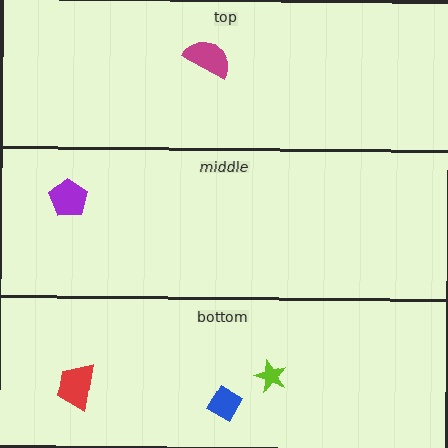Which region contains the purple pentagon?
The middle region.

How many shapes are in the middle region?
1.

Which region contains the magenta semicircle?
The top region.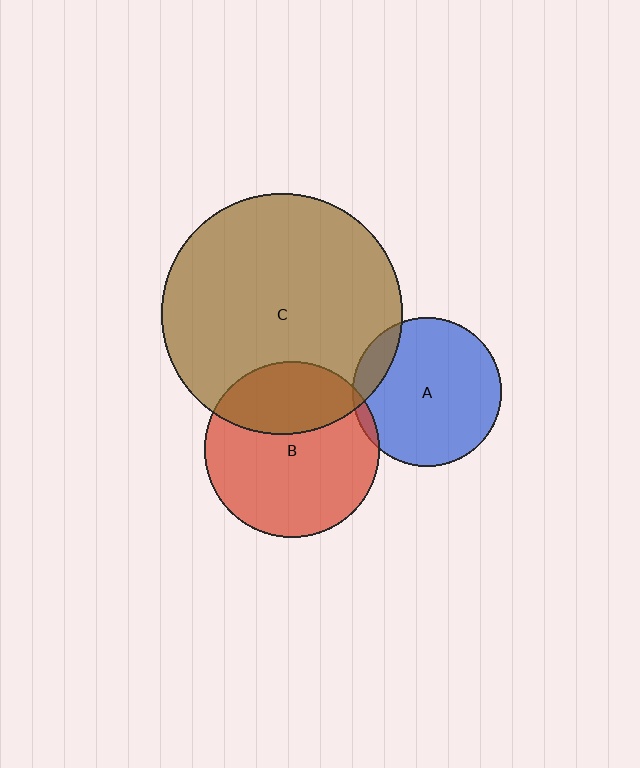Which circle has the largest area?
Circle C (brown).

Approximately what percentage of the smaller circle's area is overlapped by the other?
Approximately 5%.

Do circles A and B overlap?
Yes.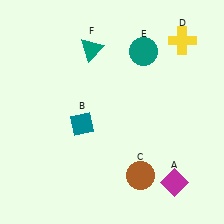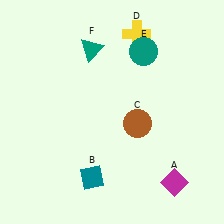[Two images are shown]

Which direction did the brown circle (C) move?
The brown circle (C) moved up.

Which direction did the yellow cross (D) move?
The yellow cross (D) moved left.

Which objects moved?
The objects that moved are: the teal diamond (B), the brown circle (C), the yellow cross (D).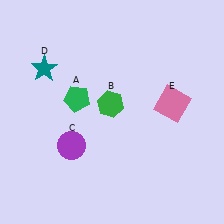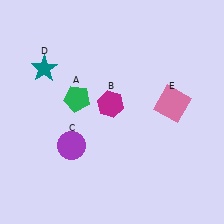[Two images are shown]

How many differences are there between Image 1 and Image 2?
There is 1 difference between the two images.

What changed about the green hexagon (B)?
In Image 1, B is green. In Image 2, it changed to magenta.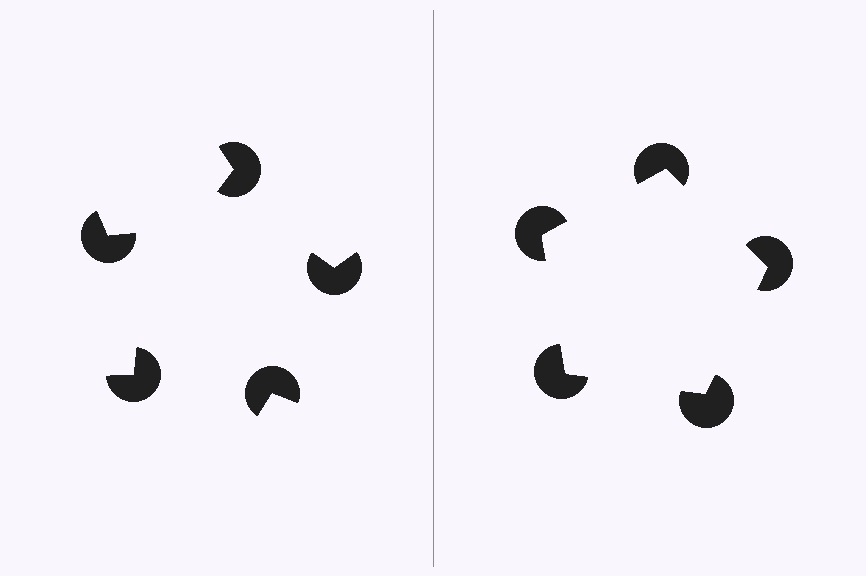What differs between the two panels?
The pac-man discs are positioned identically on both sides; only the wedge orientations differ. On the right they align to a pentagon; on the left they are misaligned.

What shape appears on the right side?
An illusory pentagon.